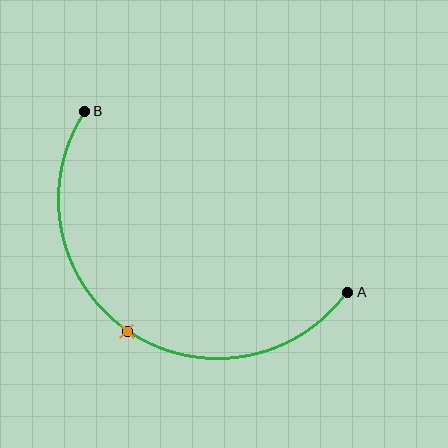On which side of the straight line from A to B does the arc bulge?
The arc bulges below and to the left of the straight line connecting A and B.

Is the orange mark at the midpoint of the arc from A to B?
Yes. The orange mark lies on the arc at equal arc-length from both A and B — it is the arc midpoint.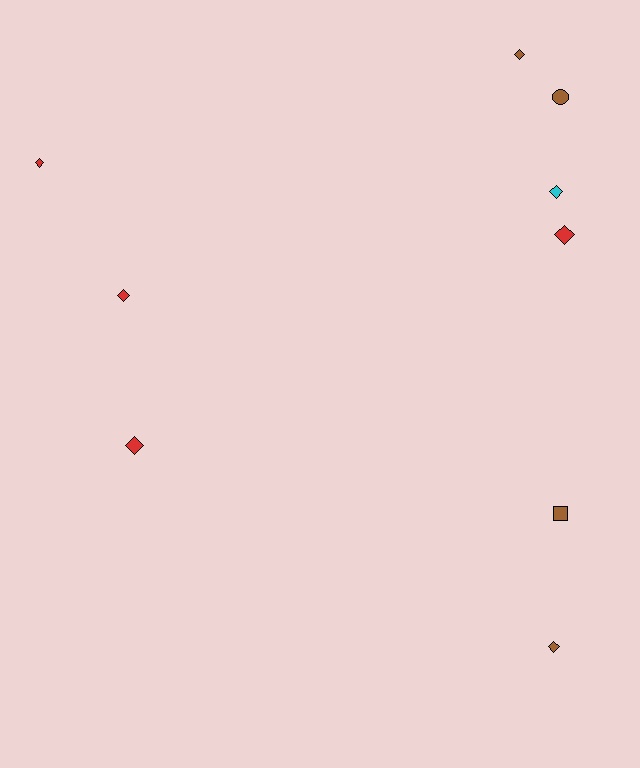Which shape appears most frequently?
Diamond, with 7 objects.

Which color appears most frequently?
Brown, with 4 objects.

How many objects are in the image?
There are 9 objects.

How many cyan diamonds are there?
There is 1 cyan diamond.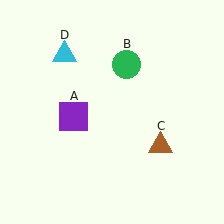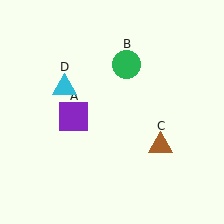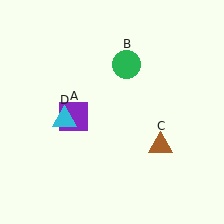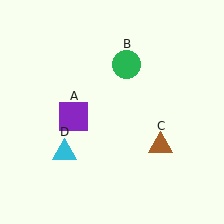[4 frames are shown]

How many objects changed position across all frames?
1 object changed position: cyan triangle (object D).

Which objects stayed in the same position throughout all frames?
Purple square (object A) and green circle (object B) and brown triangle (object C) remained stationary.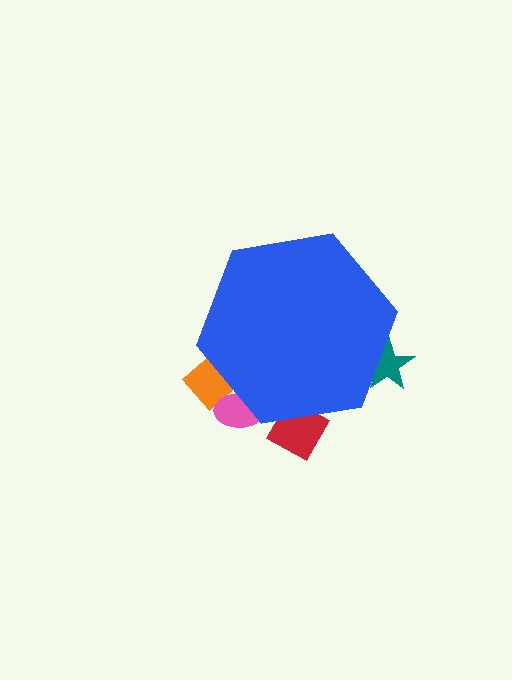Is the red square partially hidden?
Yes, the red square is partially hidden behind the blue hexagon.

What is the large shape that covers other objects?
A blue hexagon.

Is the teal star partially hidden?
Yes, the teal star is partially hidden behind the blue hexagon.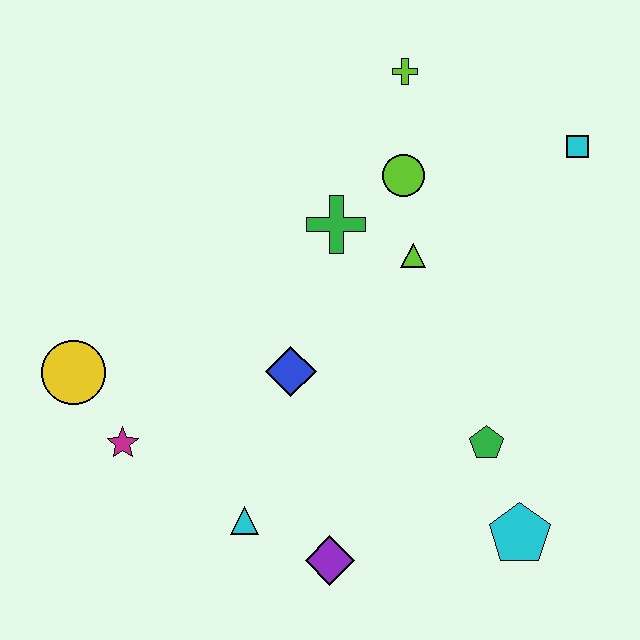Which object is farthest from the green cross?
The cyan pentagon is farthest from the green cross.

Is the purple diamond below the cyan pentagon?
Yes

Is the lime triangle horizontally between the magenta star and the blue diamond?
No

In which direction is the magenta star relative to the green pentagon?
The magenta star is to the left of the green pentagon.